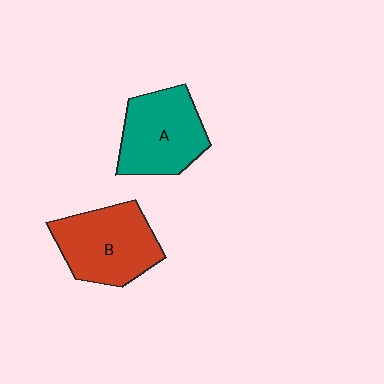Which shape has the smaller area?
Shape A (teal).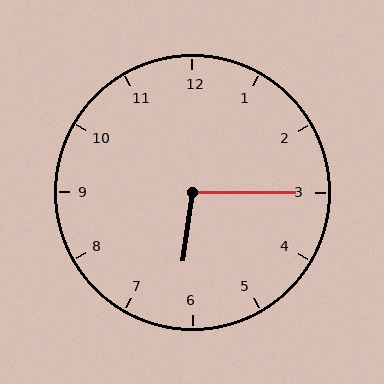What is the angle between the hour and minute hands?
Approximately 98 degrees.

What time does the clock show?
6:15.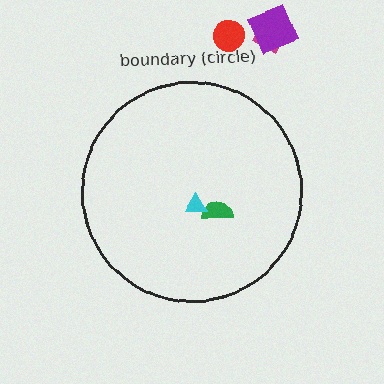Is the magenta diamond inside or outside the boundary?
Outside.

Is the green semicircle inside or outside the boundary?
Inside.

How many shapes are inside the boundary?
2 inside, 3 outside.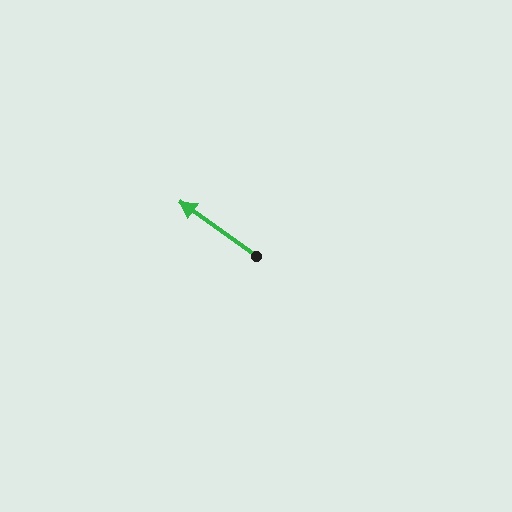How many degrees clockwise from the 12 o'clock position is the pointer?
Approximately 306 degrees.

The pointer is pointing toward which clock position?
Roughly 10 o'clock.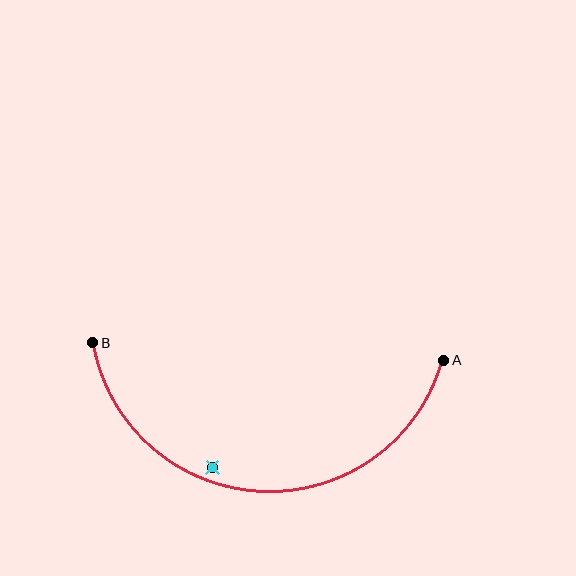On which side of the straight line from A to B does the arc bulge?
The arc bulges below the straight line connecting A and B.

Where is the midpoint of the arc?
The arc midpoint is the point on the curve farthest from the straight line joining A and B. It sits below that line.